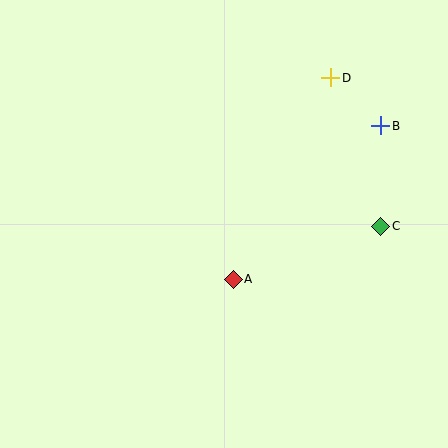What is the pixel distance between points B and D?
The distance between B and D is 70 pixels.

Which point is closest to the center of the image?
Point A at (233, 279) is closest to the center.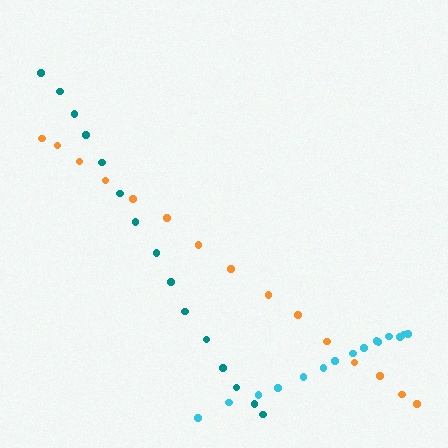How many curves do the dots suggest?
There are 3 distinct paths.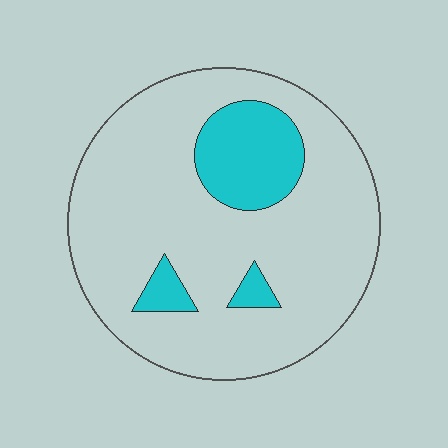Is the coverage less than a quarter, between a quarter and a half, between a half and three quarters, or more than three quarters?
Less than a quarter.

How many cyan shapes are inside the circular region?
3.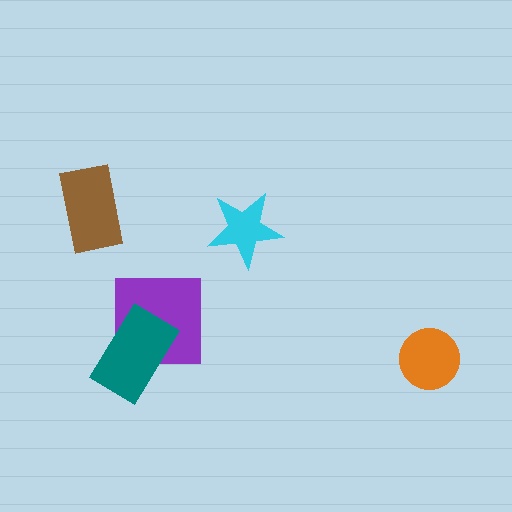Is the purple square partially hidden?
Yes, it is partially covered by another shape.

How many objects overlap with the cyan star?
0 objects overlap with the cyan star.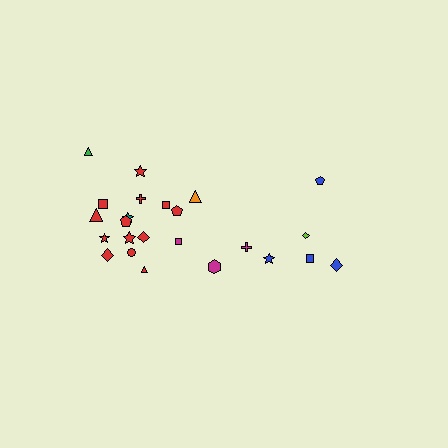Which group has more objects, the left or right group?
The left group.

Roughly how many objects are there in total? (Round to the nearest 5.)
Roughly 25 objects in total.